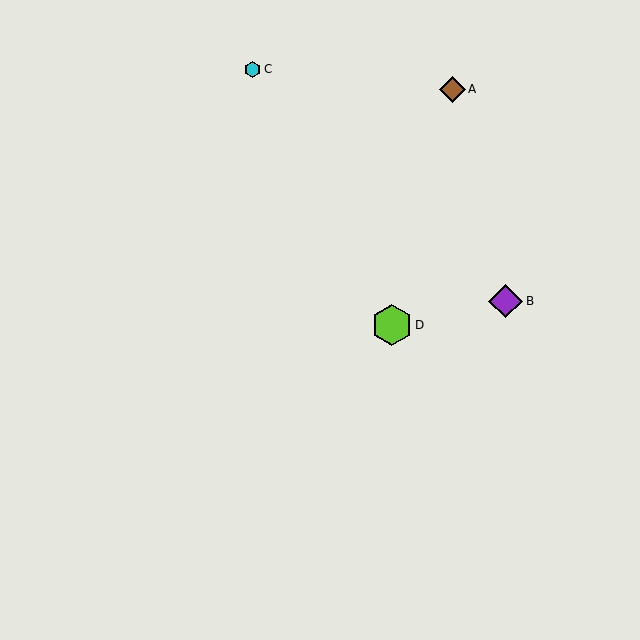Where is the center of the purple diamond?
The center of the purple diamond is at (506, 301).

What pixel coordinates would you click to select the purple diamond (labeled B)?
Click at (506, 301) to select the purple diamond B.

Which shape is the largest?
The lime hexagon (labeled D) is the largest.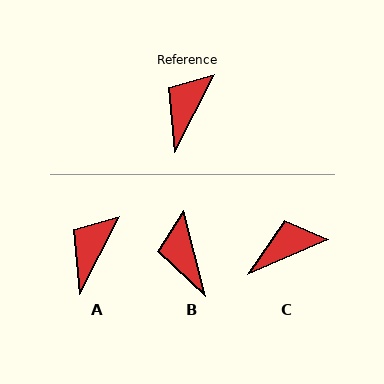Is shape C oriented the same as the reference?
No, it is off by about 40 degrees.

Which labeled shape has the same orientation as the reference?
A.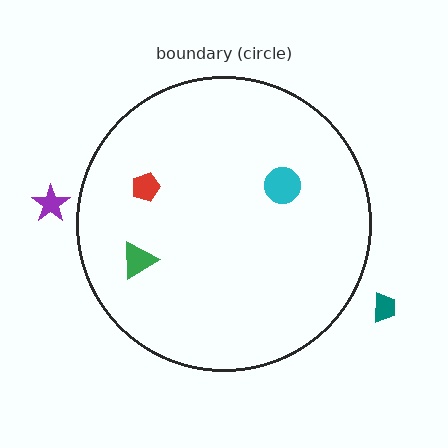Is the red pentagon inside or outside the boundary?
Inside.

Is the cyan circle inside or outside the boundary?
Inside.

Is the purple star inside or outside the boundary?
Outside.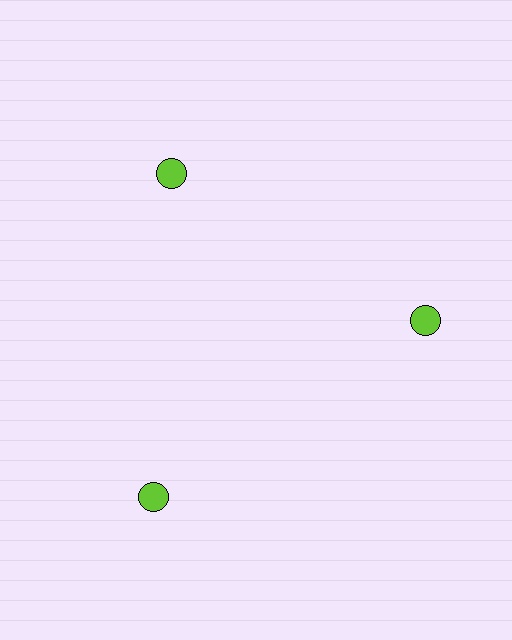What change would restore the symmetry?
The symmetry would be restored by moving it inward, back onto the ring so that all 3 circles sit at equal angles and equal distance from the center.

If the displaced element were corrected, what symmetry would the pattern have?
It would have 3-fold rotational symmetry — the pattern would map onto itself every 120 degrees.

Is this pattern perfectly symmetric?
No. The 3 lime circles are arranged in a ring, but one element near the 7 o'clock position is pushed outward from the center, breaking the 3-fold rotational symmetry.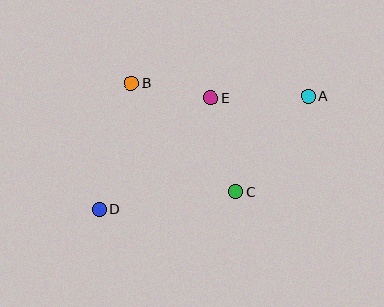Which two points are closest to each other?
Points B and E are closest to each other.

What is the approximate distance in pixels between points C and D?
The distance between C and D is approximately 138 pixels.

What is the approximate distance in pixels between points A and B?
The distance between A and B is approximately 178 pixels.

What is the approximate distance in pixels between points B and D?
The distance between B and D is approximately 130 pixels.